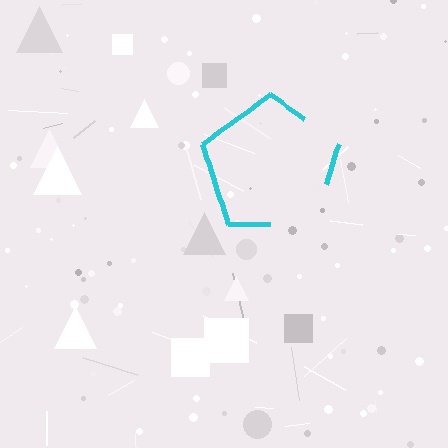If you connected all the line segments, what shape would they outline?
They would outline a pentagon.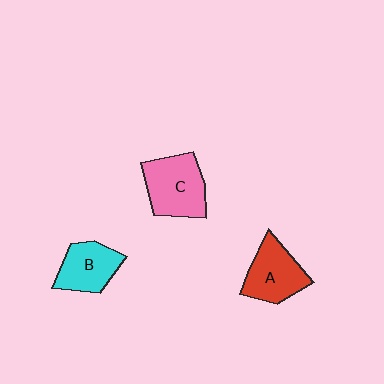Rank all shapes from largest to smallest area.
From largest to smallest: C (pink), A (red), B (cyan).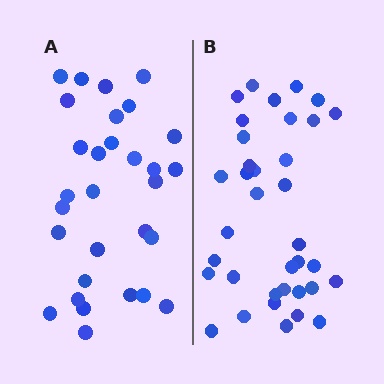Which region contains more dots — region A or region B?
Region B (the right region) has more dots.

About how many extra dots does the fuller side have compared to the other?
Region B has about 6 more dots than region A.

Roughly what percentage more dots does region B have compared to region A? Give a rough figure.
About 20% more.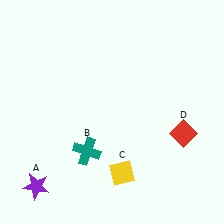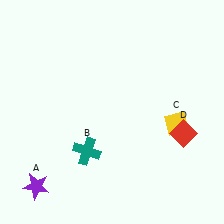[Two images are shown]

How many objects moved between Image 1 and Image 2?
1 object moved between the two images.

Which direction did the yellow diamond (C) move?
The yellow diamond (C) moved right.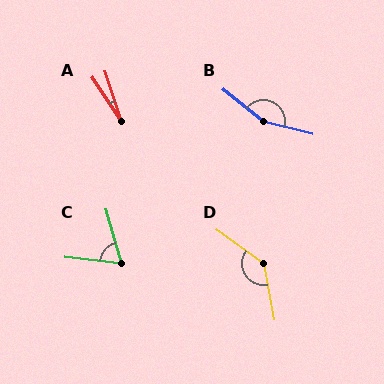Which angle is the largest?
B, at approximately 156 degrees.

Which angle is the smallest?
A, at approximately 16 degrees.